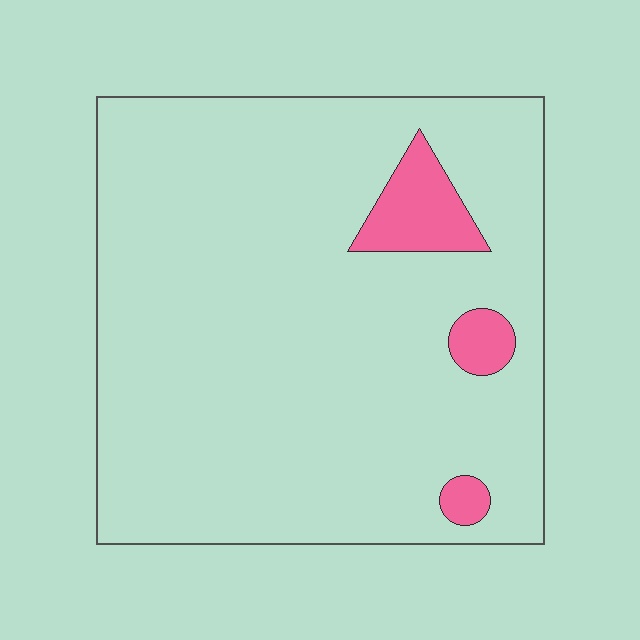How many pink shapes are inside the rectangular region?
3.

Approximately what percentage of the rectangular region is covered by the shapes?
Approximately 5%.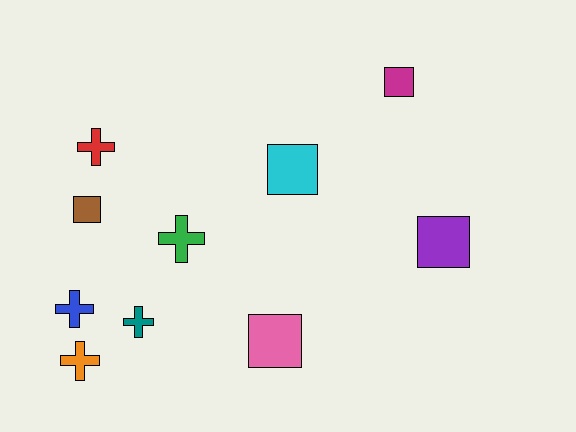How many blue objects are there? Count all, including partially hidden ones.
There is 1 blue object.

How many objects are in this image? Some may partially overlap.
There are 10 objects.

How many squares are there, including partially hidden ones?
There are 5 squares.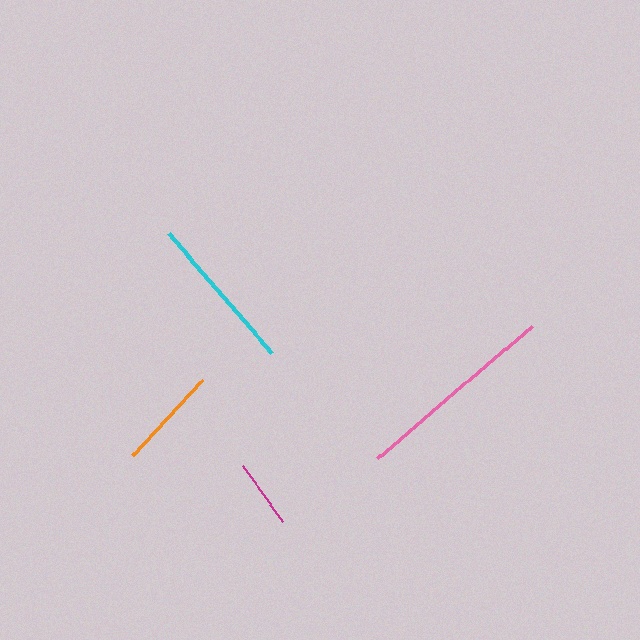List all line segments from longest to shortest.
From longest to shortest: pink, cyan, orange, magenta.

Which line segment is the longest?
The pink line is the longest at approximately 204 pixels.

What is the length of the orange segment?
The orange segment is approximately 103 pixels long.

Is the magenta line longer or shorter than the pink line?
The pink line is longer than the magenta line.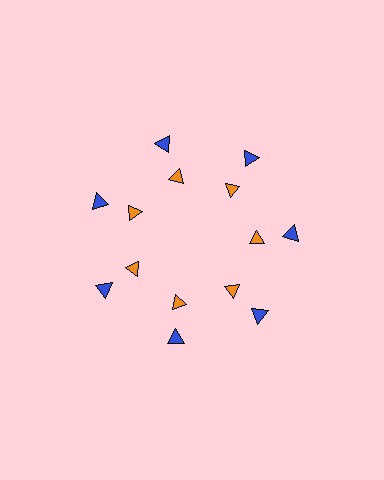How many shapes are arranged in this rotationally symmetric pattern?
There are 14 shapes, arranged in 7 groups of 2.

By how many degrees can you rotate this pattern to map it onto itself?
The pattern maps onto itself every 51 degrees of rotation.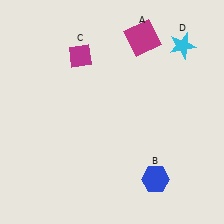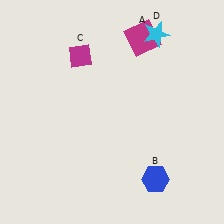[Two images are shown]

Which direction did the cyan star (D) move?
The cyan star (D) moved left.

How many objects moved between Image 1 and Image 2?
1 object moved between the two images.